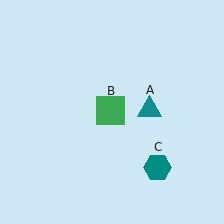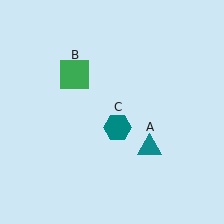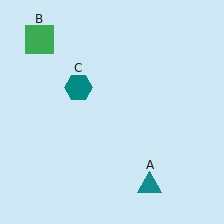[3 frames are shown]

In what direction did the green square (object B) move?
The green square (object B) moved up and to the left.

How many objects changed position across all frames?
3 objects changed position: teal triangle (object A), green square (object B), teal hexagon (object C).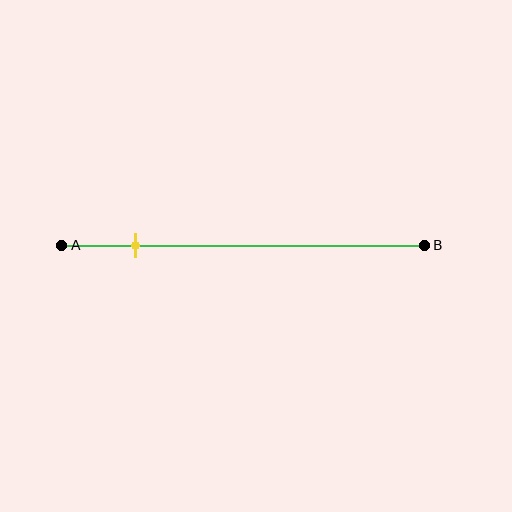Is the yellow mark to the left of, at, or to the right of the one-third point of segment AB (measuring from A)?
The yellow mark is to the left of the one-third point of segment AB.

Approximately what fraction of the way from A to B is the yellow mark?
The yellow mark is approximately 20% of the way from A to B.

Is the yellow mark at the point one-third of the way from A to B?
No, the mark is at about 20% from A, not at the 33% one-third point.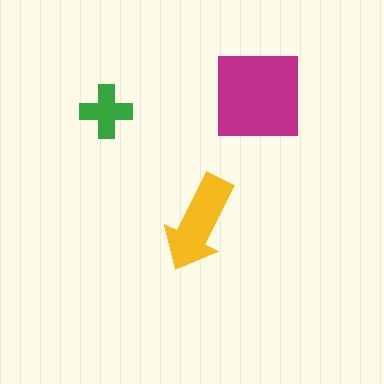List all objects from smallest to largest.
The green cross, the yellow arrow, the magenta square.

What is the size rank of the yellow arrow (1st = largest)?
2nd.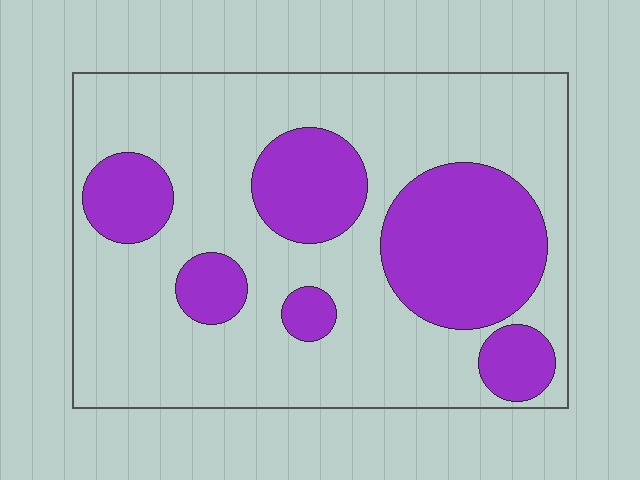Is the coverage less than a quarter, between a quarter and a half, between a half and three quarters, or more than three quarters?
Between a quarter and a half.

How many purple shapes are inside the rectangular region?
6.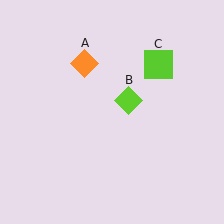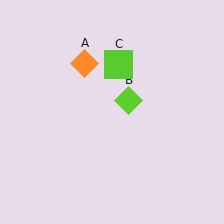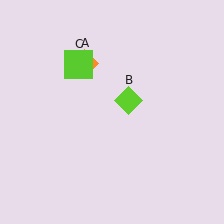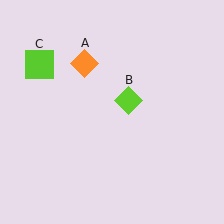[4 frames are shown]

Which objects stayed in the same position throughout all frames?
Orange diamond (object A) and lime diamond (object B) remained stationary.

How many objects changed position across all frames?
1 object changed position: lime square (object C).